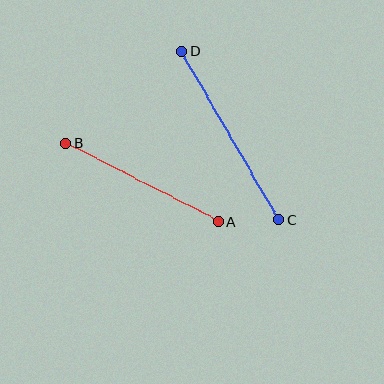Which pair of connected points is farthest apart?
Points C and D are farthest apart.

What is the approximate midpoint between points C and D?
The midpoint is at approximately (230, 135) pixels.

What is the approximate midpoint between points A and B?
The midpoint is at approximately (142, 182) pixels.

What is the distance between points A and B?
The distance is approximately 172 pixels.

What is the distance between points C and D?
The distance is approximately 195 pixels.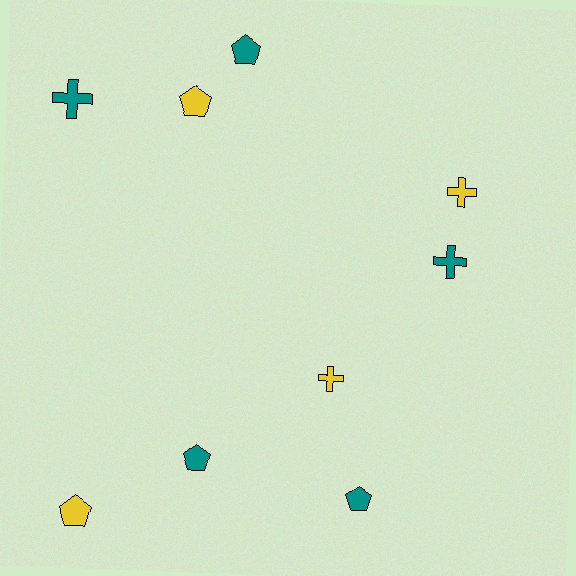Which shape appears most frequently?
Pentagon, with 5 objects.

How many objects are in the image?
There are 9 objects.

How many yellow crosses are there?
There are 2 yellow crosses.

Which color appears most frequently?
Teal, with 5 objects.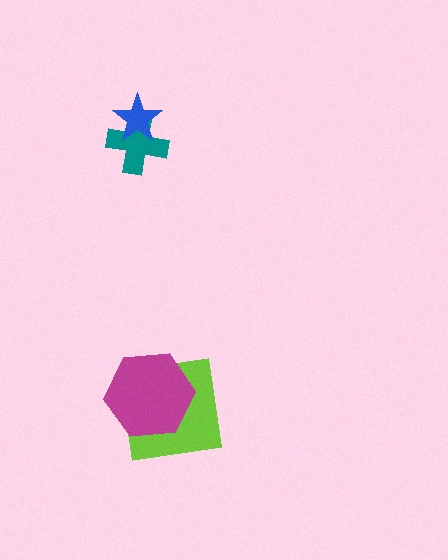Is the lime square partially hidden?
Yes, it is partially covered by another shape.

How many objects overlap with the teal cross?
1 object overlaps with the teal cross.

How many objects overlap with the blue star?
1 object overlaps with the blue star.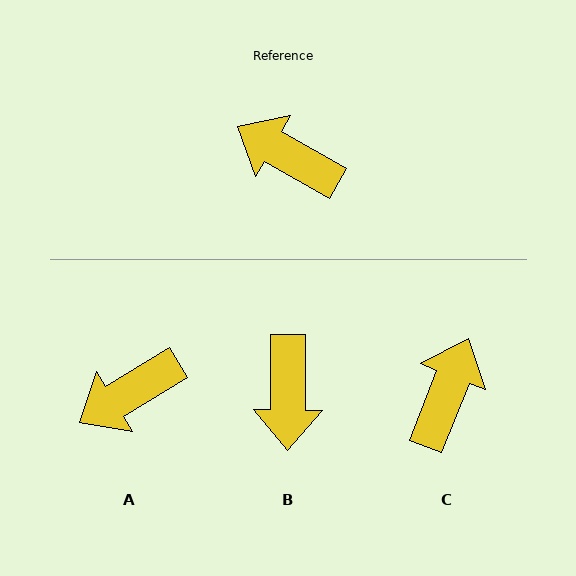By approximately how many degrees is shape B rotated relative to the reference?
Approximately 120 degrees counter-clockwise.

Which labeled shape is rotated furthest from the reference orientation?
B, about 120 degrees away.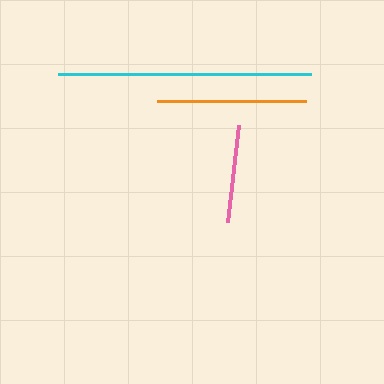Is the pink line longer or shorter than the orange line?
The orange line is longer than the pink line.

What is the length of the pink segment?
The pink segment is approximately 98 pixels long.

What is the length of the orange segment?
The orange segment is approximately 149 pixels long.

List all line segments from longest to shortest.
From longest to shortest: cyan, orange, pink.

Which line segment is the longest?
The cyan line is the longest at approximately 253 pixels.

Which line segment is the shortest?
The pink line is the shortest at approximately 98 pixels.